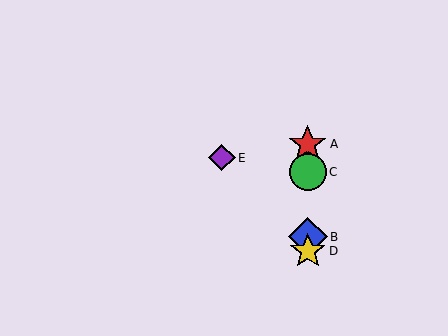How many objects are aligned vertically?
4 objects (A, B, C, D) are aligned vertically.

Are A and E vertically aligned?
No, A is at x≈308 and E is at x≈222.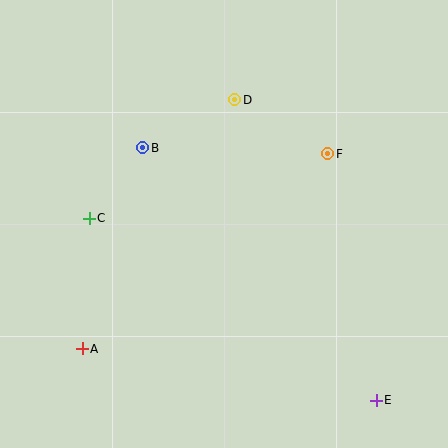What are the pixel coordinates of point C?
Point C is at (89, 218).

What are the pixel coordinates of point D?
Point D is at (235, 100).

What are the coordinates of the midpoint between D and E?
The midpoint between D and E is at (305, 250).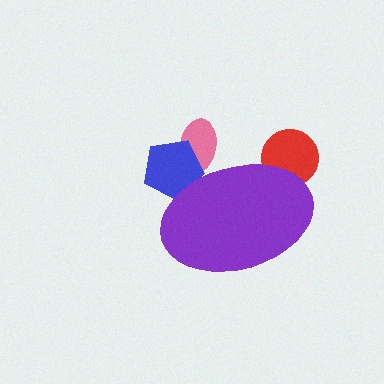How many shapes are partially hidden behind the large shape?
3 shapes are partially hidden.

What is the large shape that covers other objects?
A purple ellipse.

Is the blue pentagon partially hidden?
Yes, the blue pentagon is partially hidden behind the purple ellipse.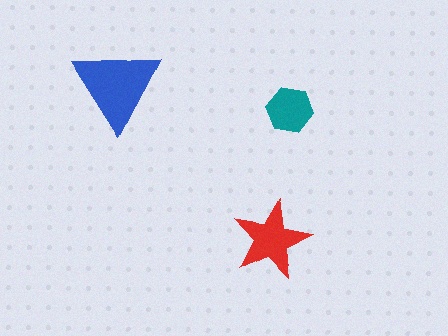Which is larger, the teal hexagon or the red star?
The red star.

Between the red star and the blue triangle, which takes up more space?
The blue triangle.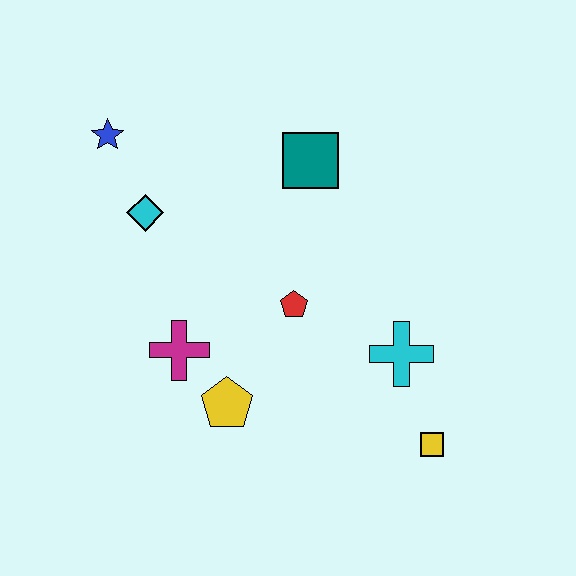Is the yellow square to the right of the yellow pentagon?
Yes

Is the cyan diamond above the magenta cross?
Yes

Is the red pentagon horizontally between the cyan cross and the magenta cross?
Yes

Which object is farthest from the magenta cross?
The yellow square is farthest from the magenta cross.